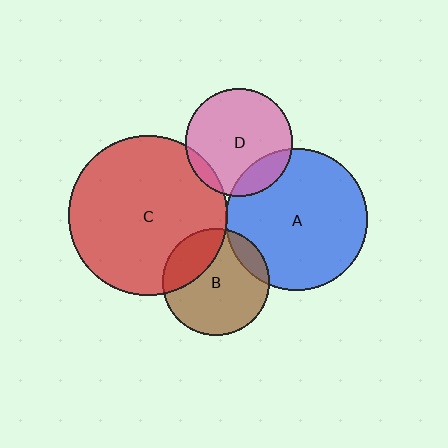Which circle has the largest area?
Circle C (red).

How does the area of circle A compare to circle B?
Approximately 1.7 times.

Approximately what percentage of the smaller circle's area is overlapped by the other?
Approximately 10%.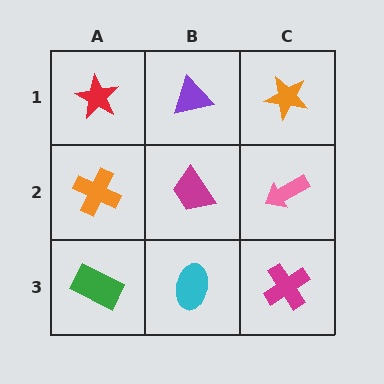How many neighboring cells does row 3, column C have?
2.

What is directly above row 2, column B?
A purple triangle.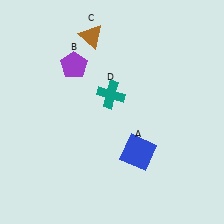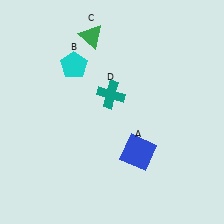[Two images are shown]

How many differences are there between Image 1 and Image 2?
There are 2 differences between the two images.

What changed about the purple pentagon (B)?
In Image 1, B is purple. In Image 2, it changed to cyan.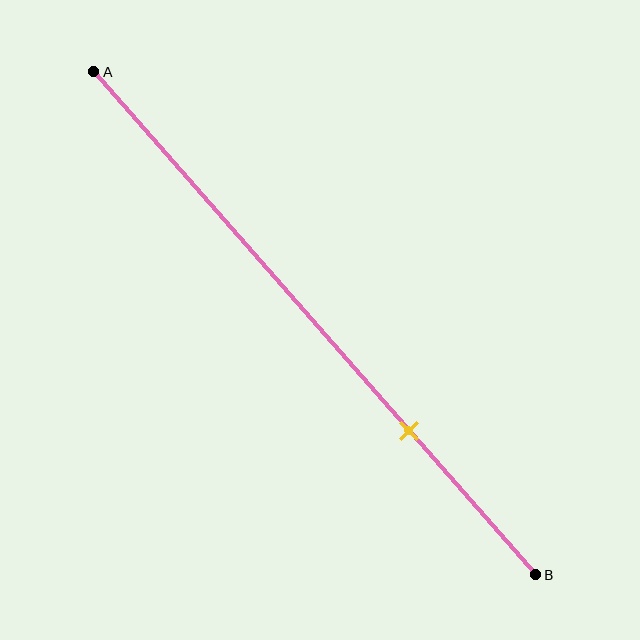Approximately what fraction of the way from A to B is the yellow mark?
The yellow mark is approximately 70% of the way from A to B.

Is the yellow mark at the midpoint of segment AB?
No, the mark is at about 70% from A, not at the 50% midpoint.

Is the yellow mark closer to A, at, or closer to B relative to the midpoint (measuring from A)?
The yellow mark is closer to point B than the midpoint of segment AB.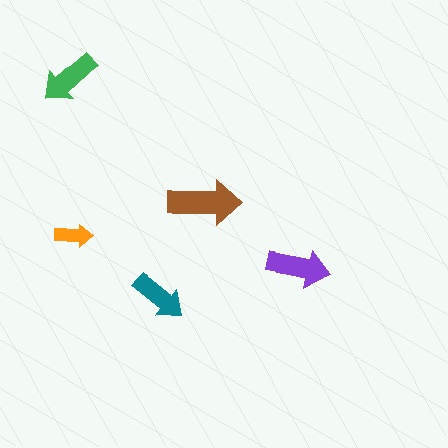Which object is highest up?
The green arrow is topmost.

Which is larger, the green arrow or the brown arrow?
The brown one.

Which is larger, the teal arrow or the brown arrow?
The brown one.